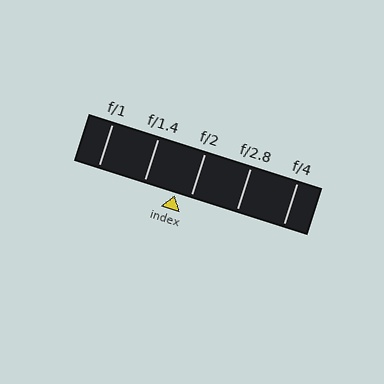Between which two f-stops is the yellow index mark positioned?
The index mark is between f/1.4 and f/2.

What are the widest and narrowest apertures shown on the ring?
The widest aperture shown is f/1 and the narrowest is f/4.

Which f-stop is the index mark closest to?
The index mark is closest to f/2.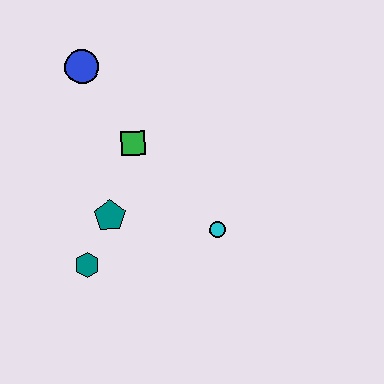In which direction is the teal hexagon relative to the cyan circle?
The teal hexagon is to the left of the cyan circle.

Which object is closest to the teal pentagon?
The teal hexagon is closest to the teal pentagon.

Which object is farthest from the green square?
The teal hexagon is farthest from the green square.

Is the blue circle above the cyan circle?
Yes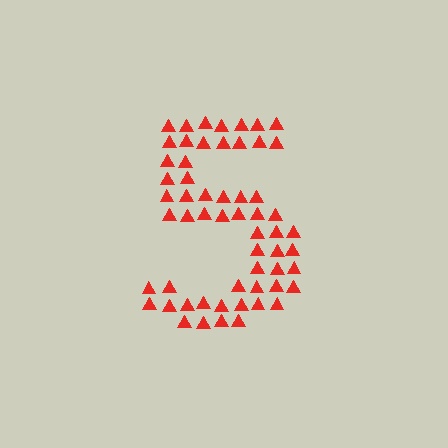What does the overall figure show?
The overall figure shows the digit 5.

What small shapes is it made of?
It is made of small triangles.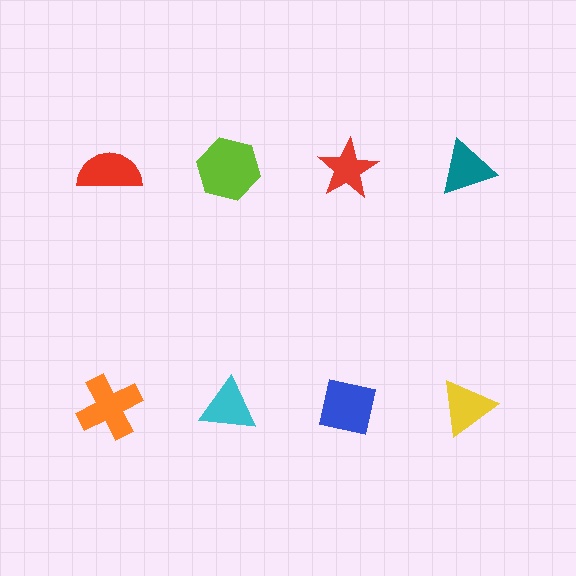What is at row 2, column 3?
A blue square.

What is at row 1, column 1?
A red semicircle.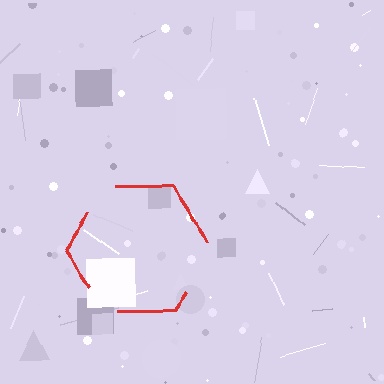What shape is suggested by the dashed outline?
The dashed outline suggests a hexagon.